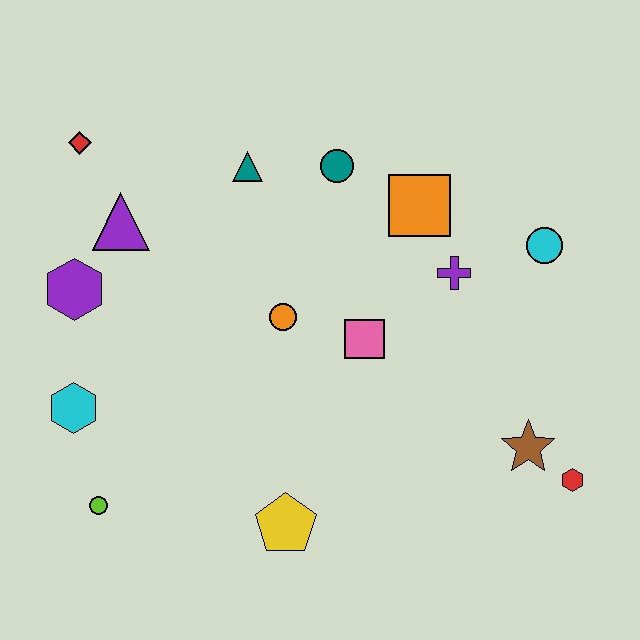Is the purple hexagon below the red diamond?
Yes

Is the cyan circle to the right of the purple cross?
Yes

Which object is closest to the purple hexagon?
The purple triangle is closest to the purple hexagon.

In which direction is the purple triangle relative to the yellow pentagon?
The purple triangle is above the yellow pentagon.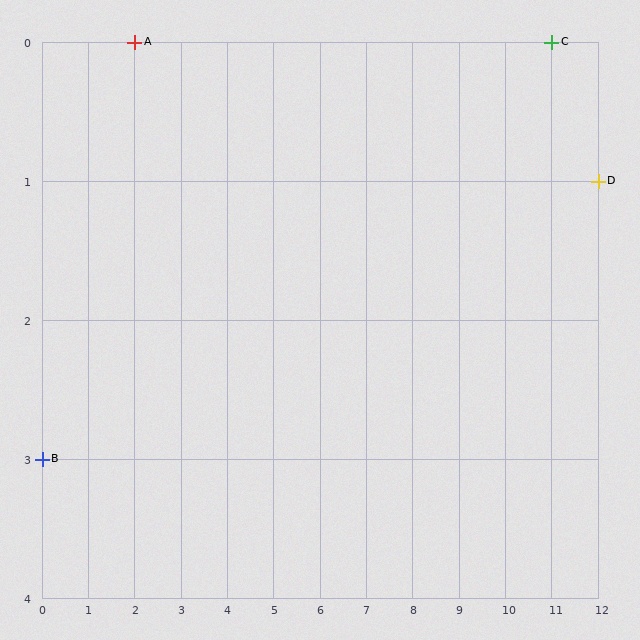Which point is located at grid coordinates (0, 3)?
Point B is at (0, 3).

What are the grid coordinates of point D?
Point D is at grid coordinates (12, 1).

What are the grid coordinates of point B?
Point B is at grid coordinates (0, 3).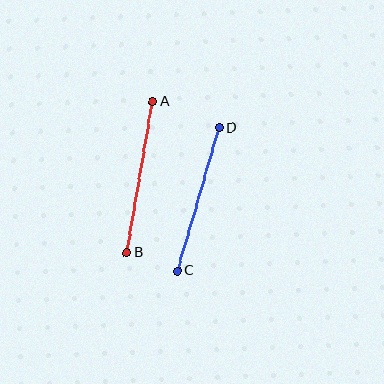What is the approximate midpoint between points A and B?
The midpoint is at approximately (140, 177) pixels.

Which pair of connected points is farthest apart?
Points A and B are farthest apart.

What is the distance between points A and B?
The distance is approximately 153 pixels.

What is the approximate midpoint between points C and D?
The midpoint is at approximately (198, 199) pixels.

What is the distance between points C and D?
The distance is approximately 149 pixels.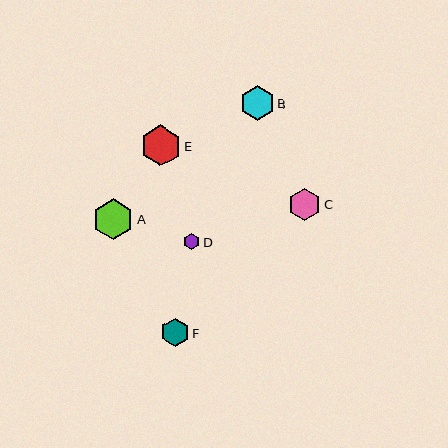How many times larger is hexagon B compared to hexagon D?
Hexagon B is approximately 2.1 times the size of hexagon D.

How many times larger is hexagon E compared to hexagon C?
Hexagon E is approximately 1.2 times the size of hexagon C.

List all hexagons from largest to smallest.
From largest to smallest: A, E, B, C, F, D.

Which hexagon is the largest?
Hexagon A is the largest with a size of approximately 41 pixels.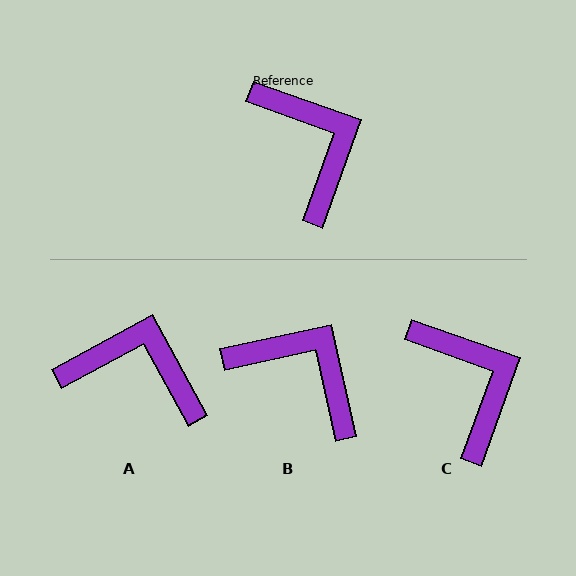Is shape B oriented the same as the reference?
No, it is off by about 32 degrees.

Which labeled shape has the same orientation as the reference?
C.